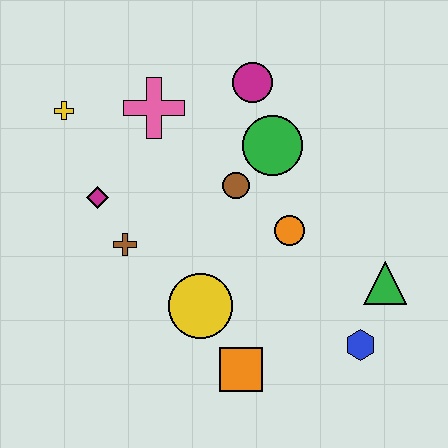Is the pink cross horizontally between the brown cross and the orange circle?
Yes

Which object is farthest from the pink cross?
The blue hexagon is farthest from the pink cross.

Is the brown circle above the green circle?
No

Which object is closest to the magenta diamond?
The brown cross is closest to the magenta diamond.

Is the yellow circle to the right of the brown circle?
No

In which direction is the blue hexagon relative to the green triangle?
The blue hexagon is below the green triangle.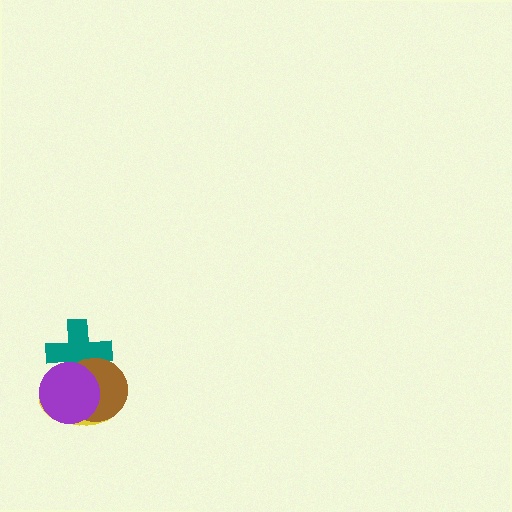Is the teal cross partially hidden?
Yes, it is partially covered by another shape.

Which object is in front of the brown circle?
The purple circle is in front of the brown circle.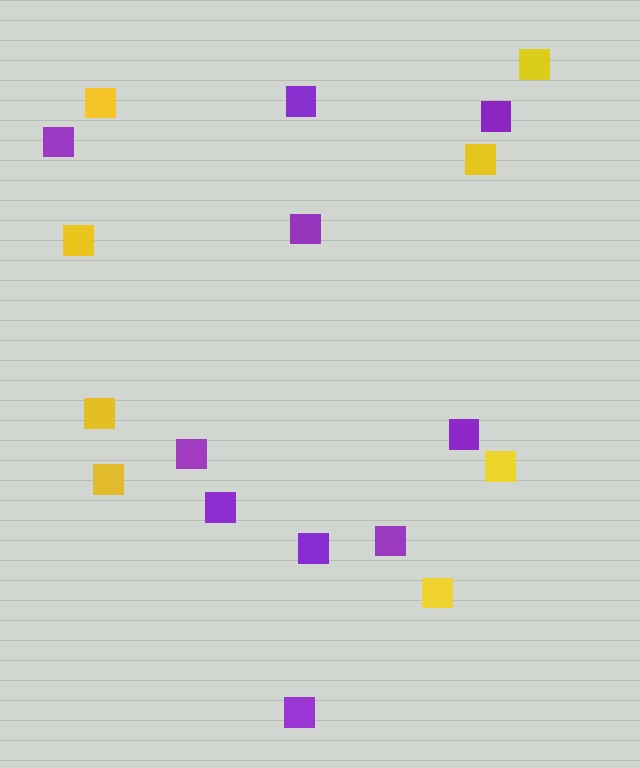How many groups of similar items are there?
There are 2 groups: one group of purple squares (10) and one group of yellow squares (8).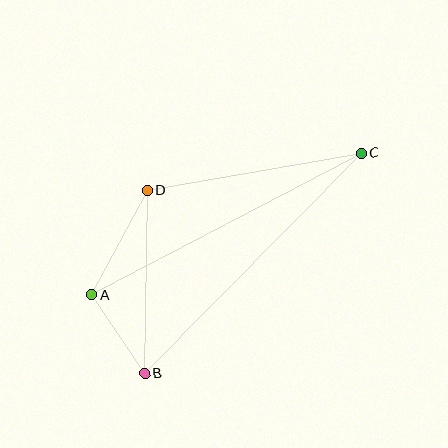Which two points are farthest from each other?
Points B and C are farthest from each other.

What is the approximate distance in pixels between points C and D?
The distance between C and D is approximately 217 pixels.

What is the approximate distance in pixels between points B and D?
The distance between B and D is approximately 183 pixels.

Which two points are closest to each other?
Points A and B are closest to each other.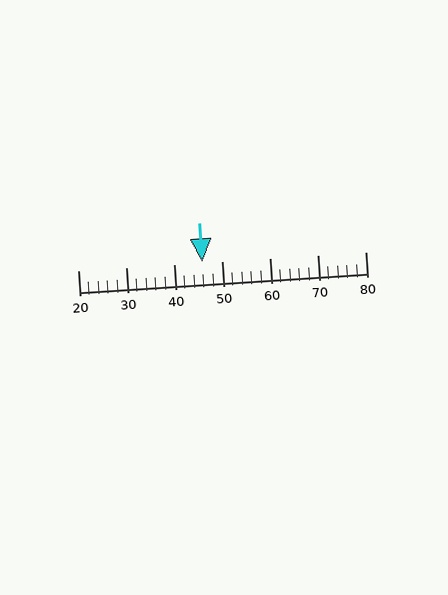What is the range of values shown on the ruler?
The ruler shows values from 20 to 80.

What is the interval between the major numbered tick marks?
The major tick marks are spaced 10 units apart.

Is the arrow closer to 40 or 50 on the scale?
The arrow is closer to 50.